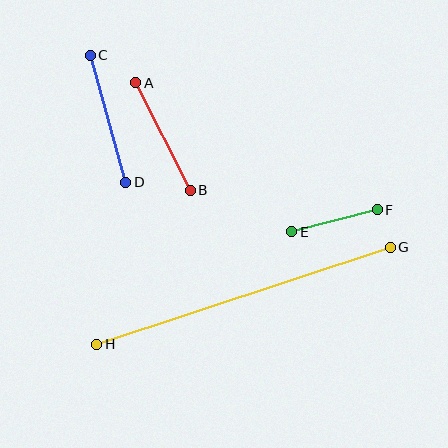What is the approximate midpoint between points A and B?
The midpoint is at approximately (163, 136) pixels.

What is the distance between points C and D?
The distance is approximately 132 pixels.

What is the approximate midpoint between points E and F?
The midpoint is at approximately (335, 221) pixels.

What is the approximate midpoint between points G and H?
The midpoint is at approximately (243, 296) pixels.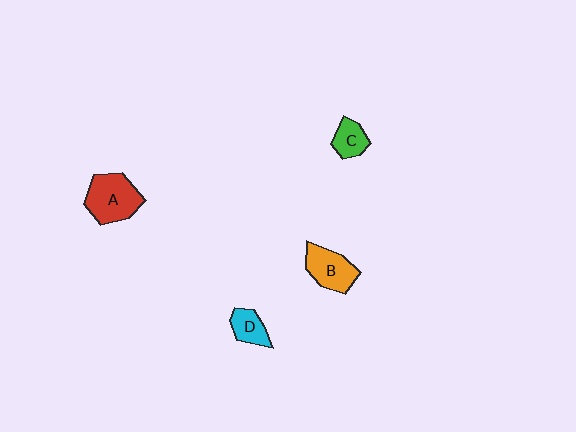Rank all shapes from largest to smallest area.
From largest to smallest: A (red), B (orange), D (cyan), C (green).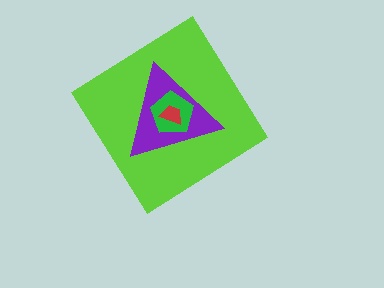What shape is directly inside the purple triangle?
The green pentagon.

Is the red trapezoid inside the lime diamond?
Yes.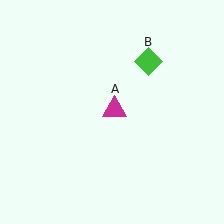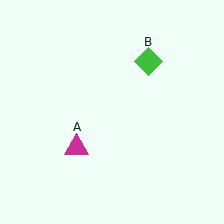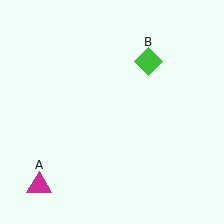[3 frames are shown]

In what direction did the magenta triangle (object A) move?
The magenta triangle (object A) moved down and to the left.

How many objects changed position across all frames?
1 object changed position: magenta triangle (object A).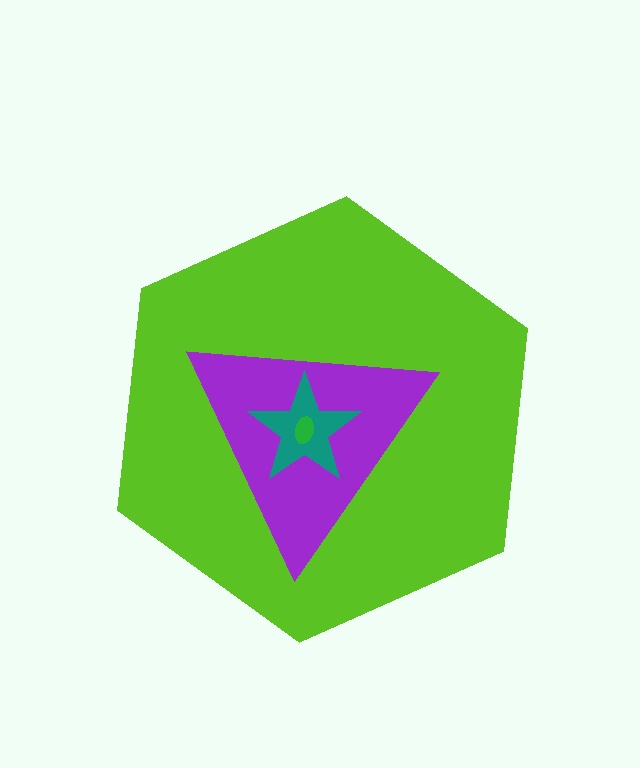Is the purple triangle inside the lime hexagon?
Yes.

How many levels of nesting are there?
4.